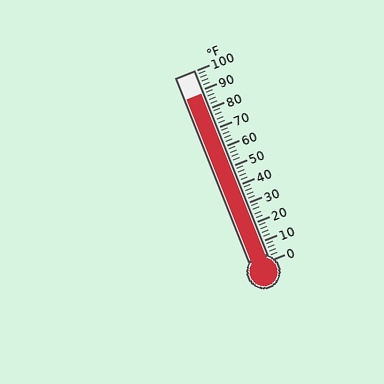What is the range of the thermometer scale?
The thermometer scale ranges from 0°F to 100°F.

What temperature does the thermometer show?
The thermometer shows approximately 88°F.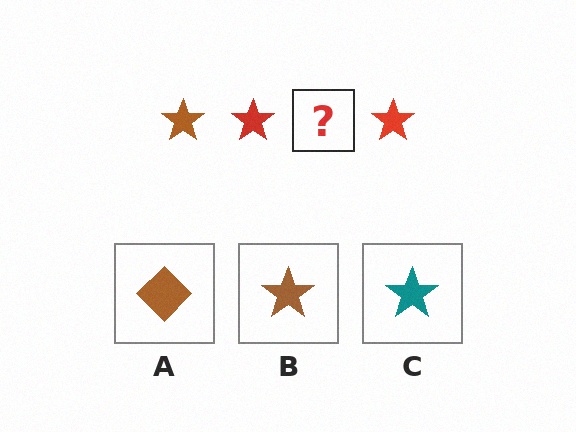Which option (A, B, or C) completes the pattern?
B.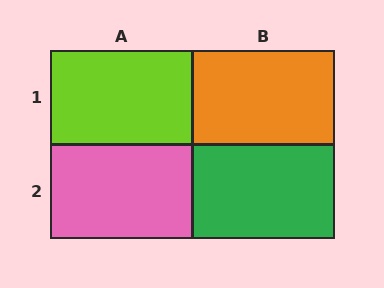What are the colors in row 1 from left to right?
Lime, orange.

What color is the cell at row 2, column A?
Pink.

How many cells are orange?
1 cell is orange.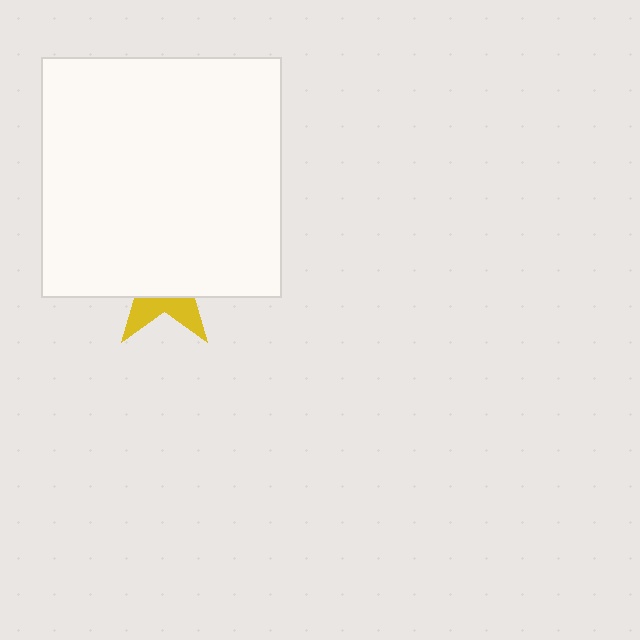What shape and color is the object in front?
The object in front is a white square.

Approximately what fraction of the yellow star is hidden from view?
Roughly 69% of the yellow star is hidden behind the white square.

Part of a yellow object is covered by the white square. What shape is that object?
It is a star.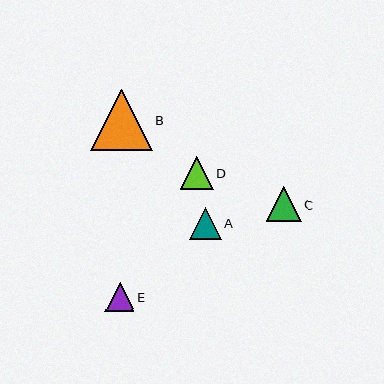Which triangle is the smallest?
Triangle E is the smallest with a size of approximately 29 pixels.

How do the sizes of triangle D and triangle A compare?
Triangle D and triangle A are approximately the same size.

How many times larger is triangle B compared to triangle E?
Triangle B is approximately 2.1 times the size of triangle E.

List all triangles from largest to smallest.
From largest to smallest: B, C, D, A, E.